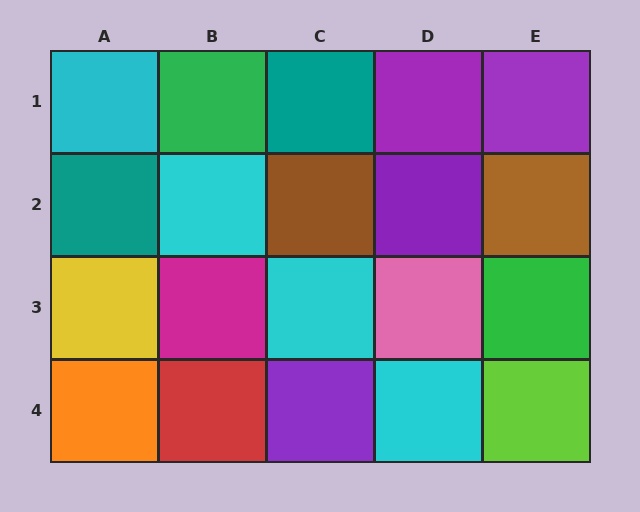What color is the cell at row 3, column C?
Cyan.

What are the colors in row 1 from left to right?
Cyan, green, teal, purple, purple.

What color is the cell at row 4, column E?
Lime.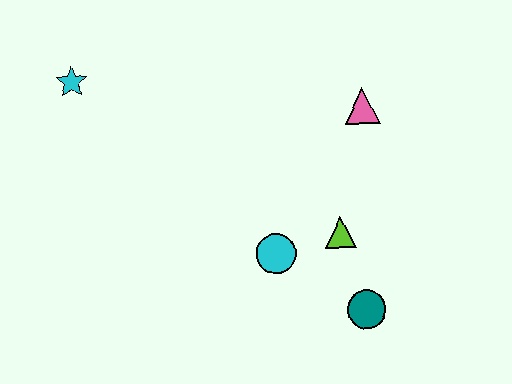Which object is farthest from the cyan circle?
The cyan star is farthest from the cyan circle.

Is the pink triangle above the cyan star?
No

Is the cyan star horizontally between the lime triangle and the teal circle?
No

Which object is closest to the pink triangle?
The lime triangle is closest to the pink triangle.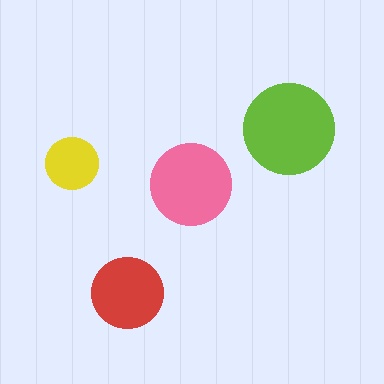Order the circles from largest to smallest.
the lime one, the pink one, the red one, the yellow one.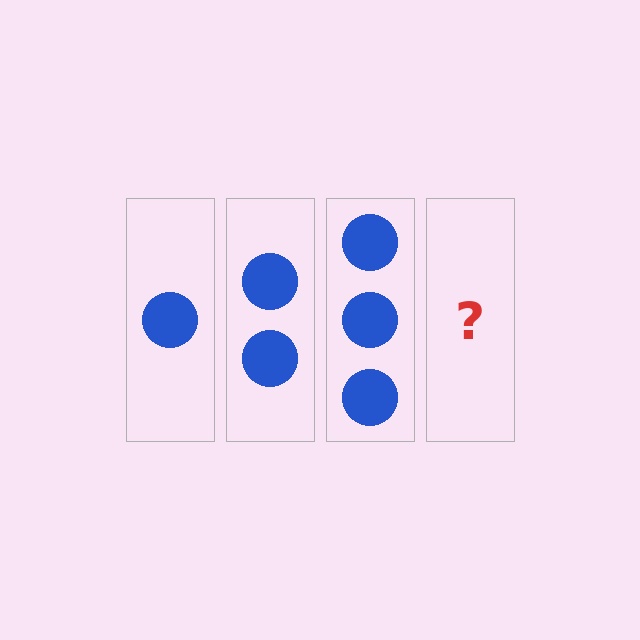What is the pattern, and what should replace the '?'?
The pattern is that each step adds one more circle. The '?' should be 4 circles.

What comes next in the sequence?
The next element should be 4 circles.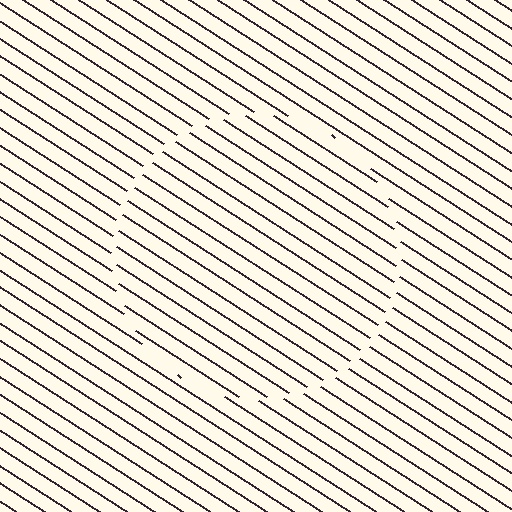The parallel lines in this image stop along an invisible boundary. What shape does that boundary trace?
An illusory circle. The interior of the shape contains the same grating, shifted by half a period — the contour is defined by the phase discontinuity where line-ends from the inner and outer gratings abut.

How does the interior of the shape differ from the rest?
The interior of the shape contains the same grating, shifted by half a period — the contour is defined by the phase discontinuity where line-ends from the inner and outer gratings abut.